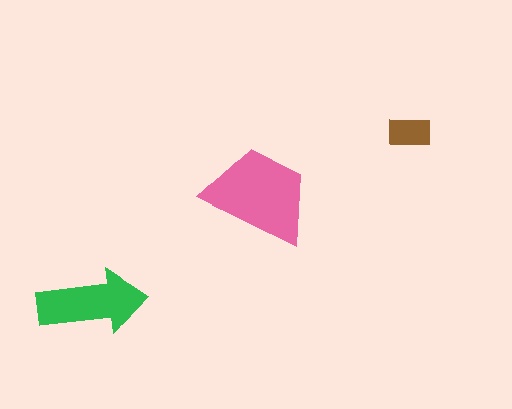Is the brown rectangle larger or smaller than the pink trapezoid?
Smaller.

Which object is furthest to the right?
The brown rectangle is rightmost.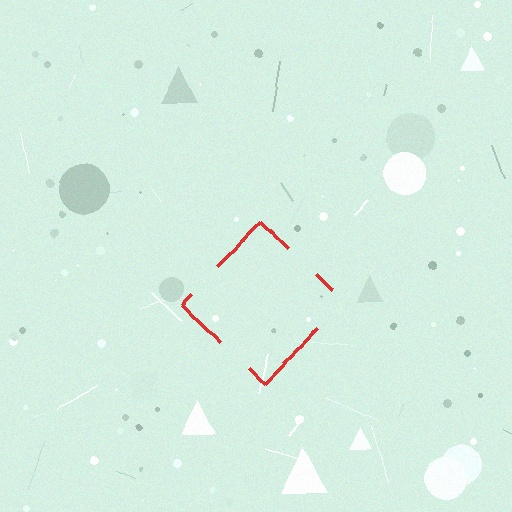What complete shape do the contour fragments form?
The contour fragments form a diamond.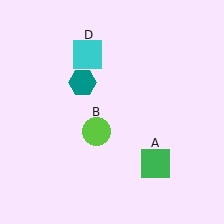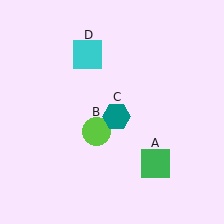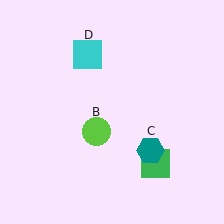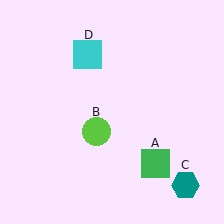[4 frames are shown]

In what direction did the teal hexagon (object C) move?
The teal hexagon (object C) moved down and to the right.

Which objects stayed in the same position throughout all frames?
Green square (object A) and lime circle (object B) and cyan square (object D) remained stationary.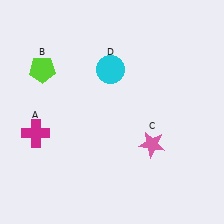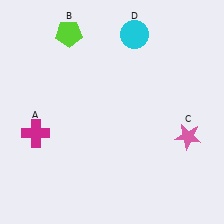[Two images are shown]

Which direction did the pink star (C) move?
The pink star (C) moved right.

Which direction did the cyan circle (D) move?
The cyan circle (D) moved up.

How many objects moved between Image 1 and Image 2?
3 objects moved between the two images.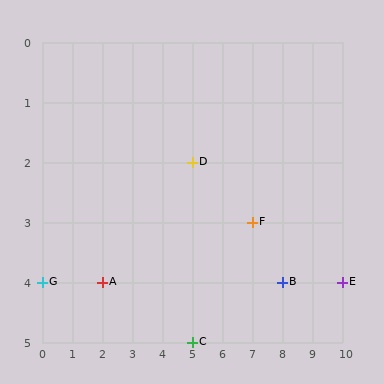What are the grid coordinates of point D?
Point D is at grid coordinates (5, 2).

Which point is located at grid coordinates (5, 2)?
Point D is at (5, 2).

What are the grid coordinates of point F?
Point F is at grid coordinates (7, 3).